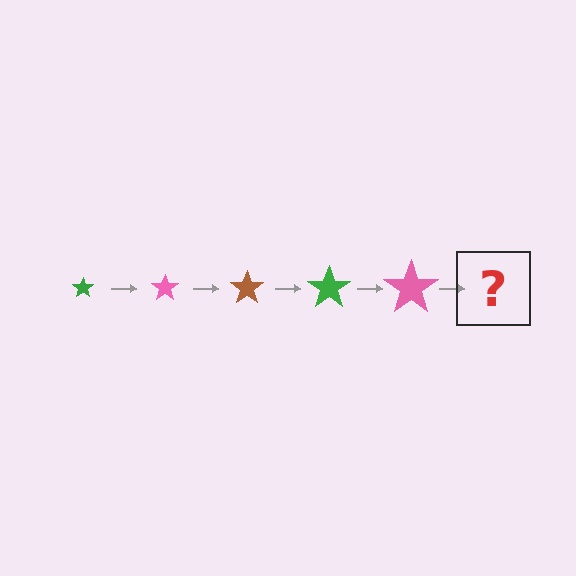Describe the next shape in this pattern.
It should be a brown star, larger than the previous one.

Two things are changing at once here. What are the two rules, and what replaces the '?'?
The two rules are that the star grows larger each step and the color cycles through green, pink, and brown. The '?' should be a brown star, larger than the previous one.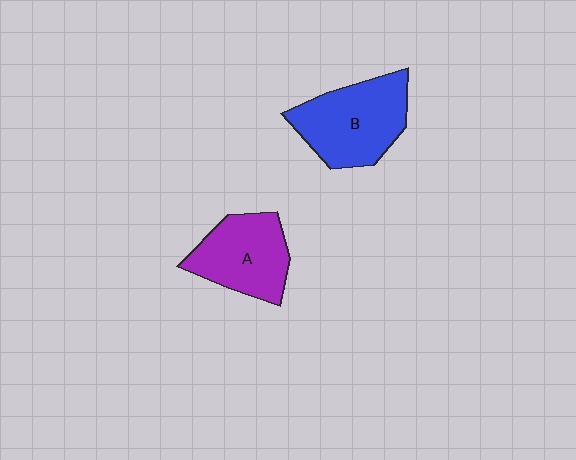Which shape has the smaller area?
Shape A (purple).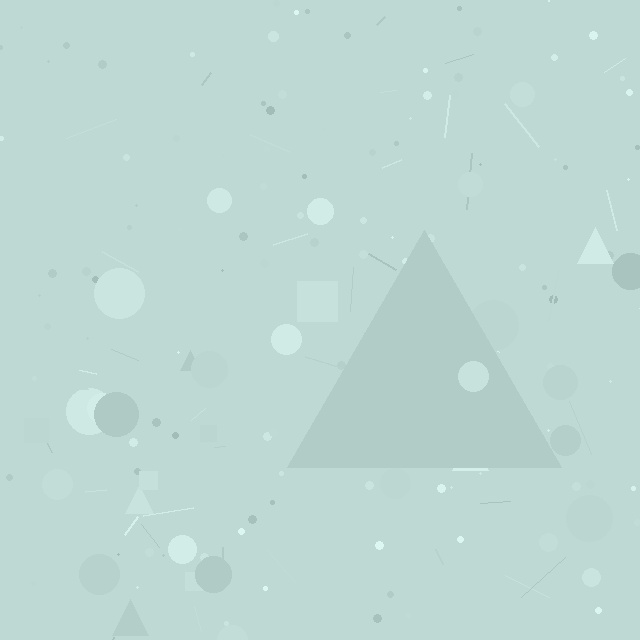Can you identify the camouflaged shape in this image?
The camouflaged shape is a triangle.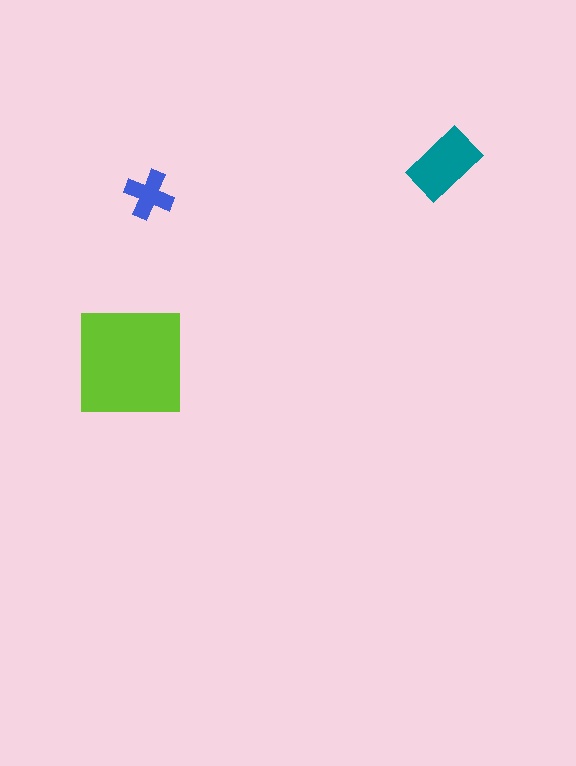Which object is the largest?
The lime square.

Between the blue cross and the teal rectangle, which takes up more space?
The teal rectangle.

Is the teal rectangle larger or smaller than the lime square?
Smaller.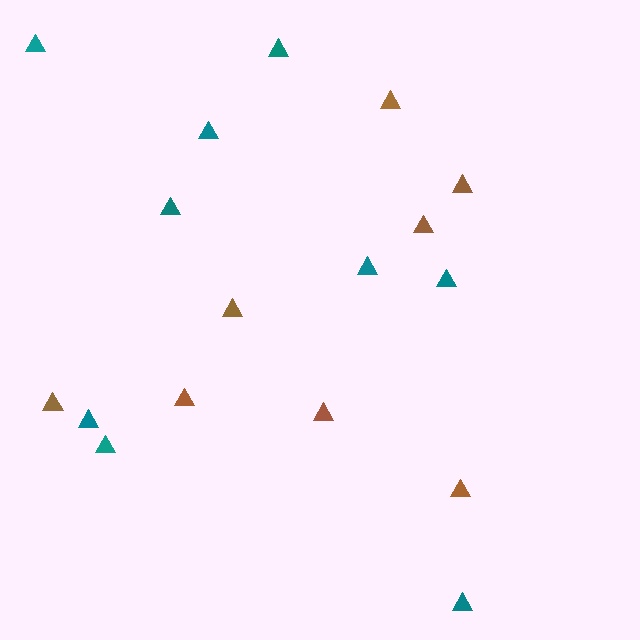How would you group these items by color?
There are 2 groups: one group of brown triangles (8) and one group of teal triangles (9).